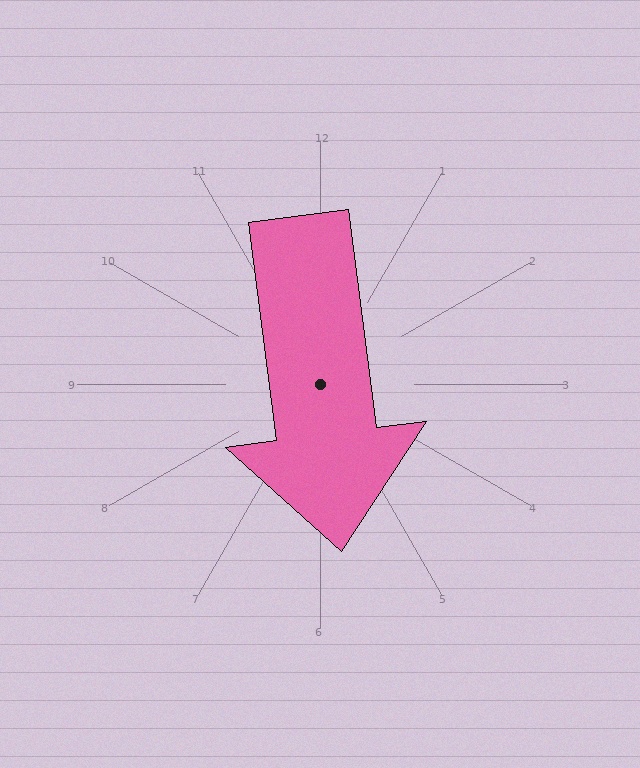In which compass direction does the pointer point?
South.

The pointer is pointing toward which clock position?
Roughly 6 o'clock.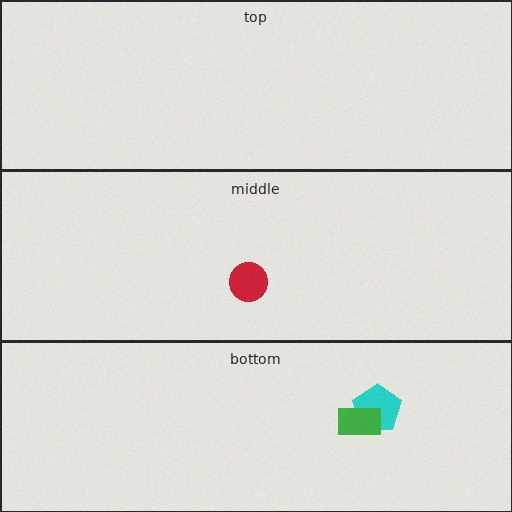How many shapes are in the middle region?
1.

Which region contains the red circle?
The middle region.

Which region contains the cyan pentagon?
The bottom region.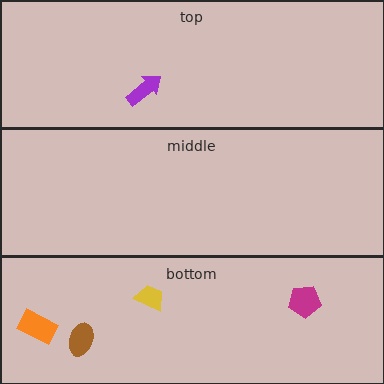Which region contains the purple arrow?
The top region.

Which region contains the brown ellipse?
The bottom region.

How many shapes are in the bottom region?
4.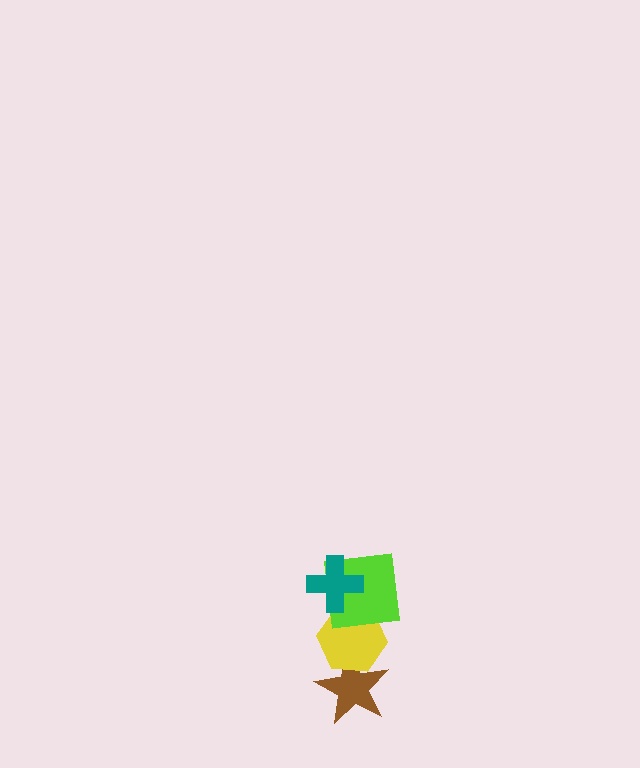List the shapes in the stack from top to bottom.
From top to bottom: the teal cross, the lime square, the yellow hexagon, the brown star.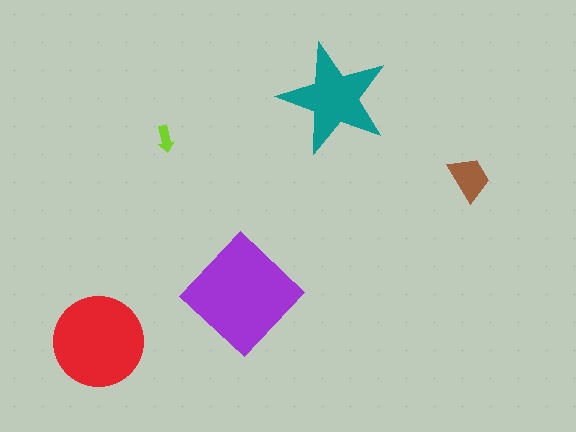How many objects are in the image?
There are 5 objects in the image.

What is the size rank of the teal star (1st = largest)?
3rd.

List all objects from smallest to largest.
The lime arrow, the brown trapezoid, the teal star, the red circle, the purple diamond.